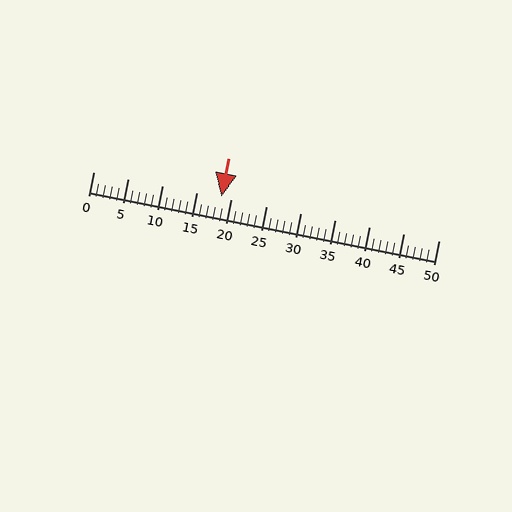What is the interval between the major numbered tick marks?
The major tick marks are spaced 5 units apart.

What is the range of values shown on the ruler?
The ruler shows values from 0 to 50.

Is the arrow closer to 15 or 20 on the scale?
The arrow is closer to 20.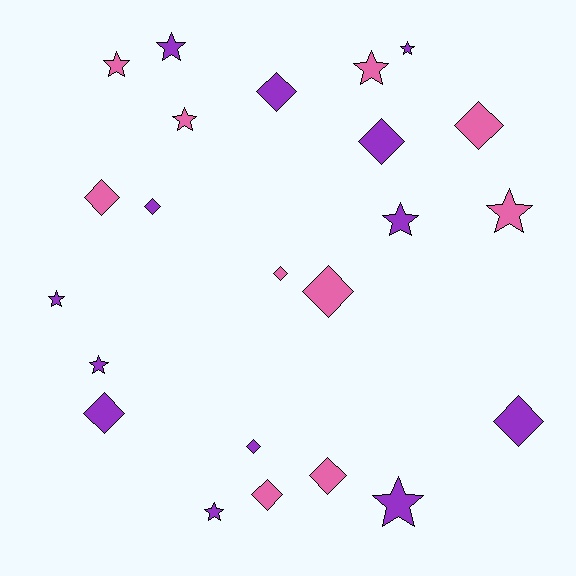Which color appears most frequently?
Purple, with 13 objects.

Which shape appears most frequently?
Diamond, with 12 objects.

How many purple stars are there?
There are 7 purple stars.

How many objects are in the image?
There are 23 objects.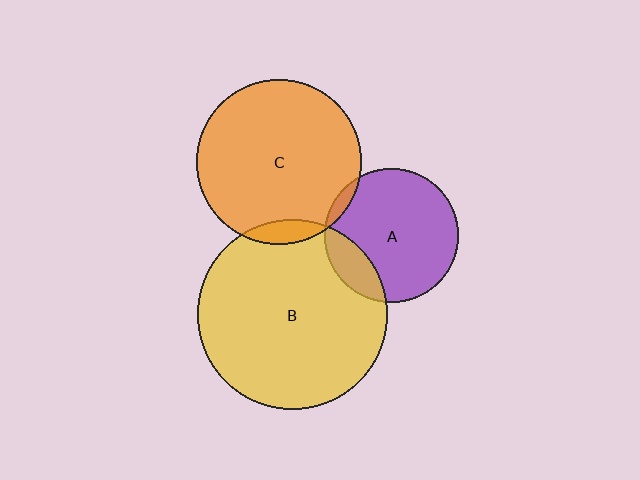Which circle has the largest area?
Circle B (yellow).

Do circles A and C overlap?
Yes.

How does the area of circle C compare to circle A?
Approximately 1.5 times.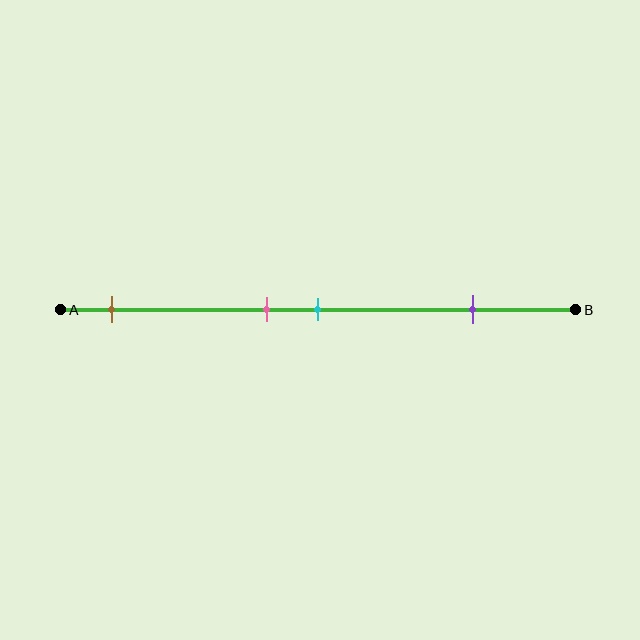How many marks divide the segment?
There are 4 marks dividing the segment.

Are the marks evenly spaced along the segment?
No, the marks are not evenly spaced.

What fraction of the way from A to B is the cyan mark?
The cyan mark is approximately 50% (0.5) of the way from A to B.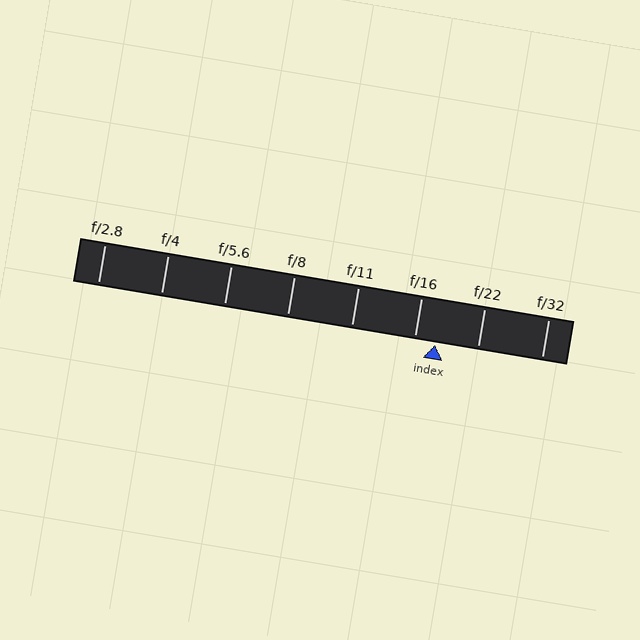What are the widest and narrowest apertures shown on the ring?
The widest aperture shown is f/2.8 and the narrowest is f/32.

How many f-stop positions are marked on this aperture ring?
There are 8 f-stop positions marked.